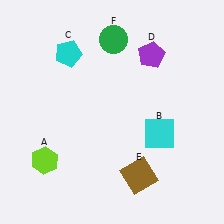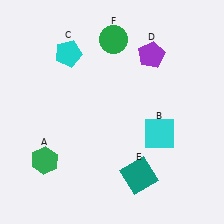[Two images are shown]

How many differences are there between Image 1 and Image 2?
There are 2 differences between the two images.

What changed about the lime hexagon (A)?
In Image 1, A is lime. In Image 2, it changed to green.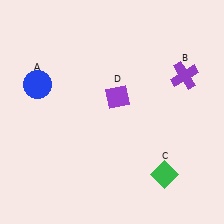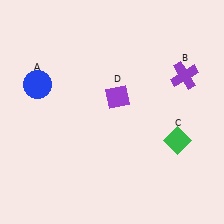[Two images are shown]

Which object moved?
The green diamond (C) moved up.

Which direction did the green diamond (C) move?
The green diamond (C) moved up.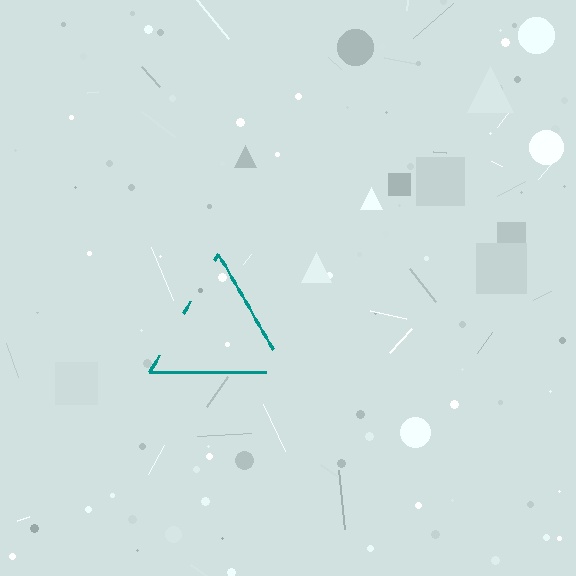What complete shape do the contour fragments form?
The contour fragments form a triangle.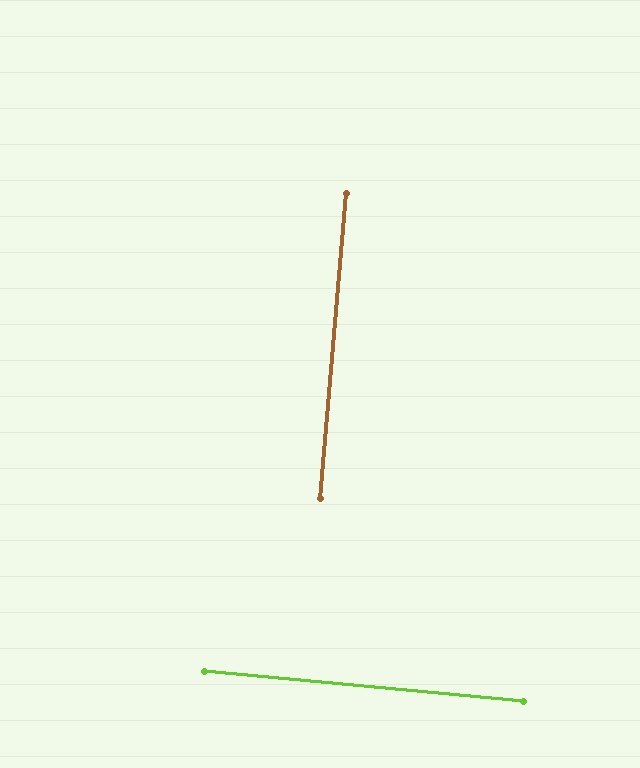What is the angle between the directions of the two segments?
Approximately 89 degrees.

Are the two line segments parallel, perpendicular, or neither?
Perpendicular — they meet at approximately 89°.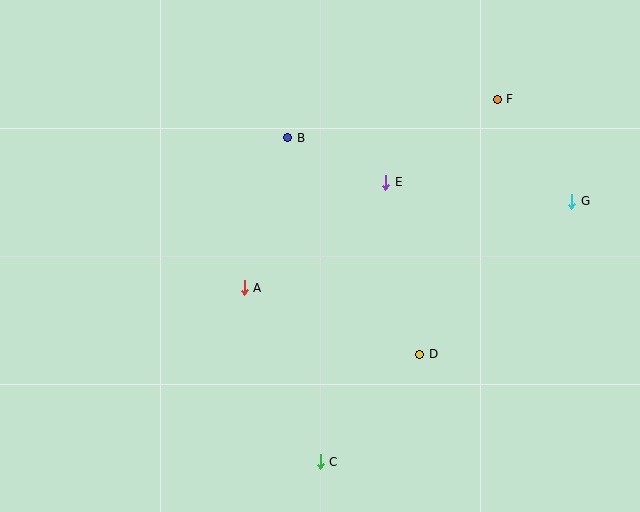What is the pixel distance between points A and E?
The distance between A and E is 176 pixels.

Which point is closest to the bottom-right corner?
Point D is closest to the bottom-right corner.